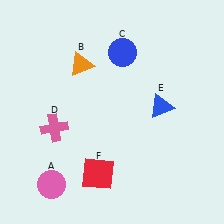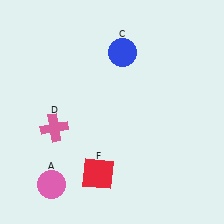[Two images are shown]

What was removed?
The blue triangle (E), the orange triangle (B) were removed in Image 2.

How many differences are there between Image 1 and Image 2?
There are 2 differences between the two images.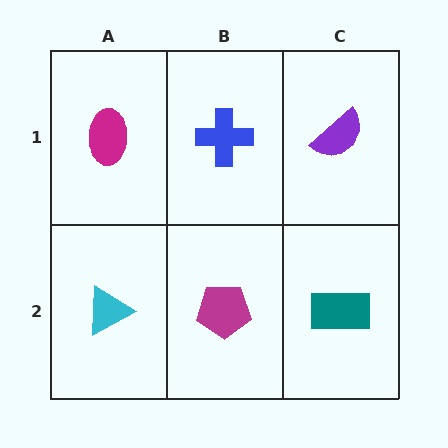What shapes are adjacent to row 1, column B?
A magenta pentagon (row 2, column B), a magenta ellipse (row 1, column A), a purple semicircle (row 1, column C).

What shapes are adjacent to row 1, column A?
A cyan triangle (row 2, column A), a blue cross (row 1, column B).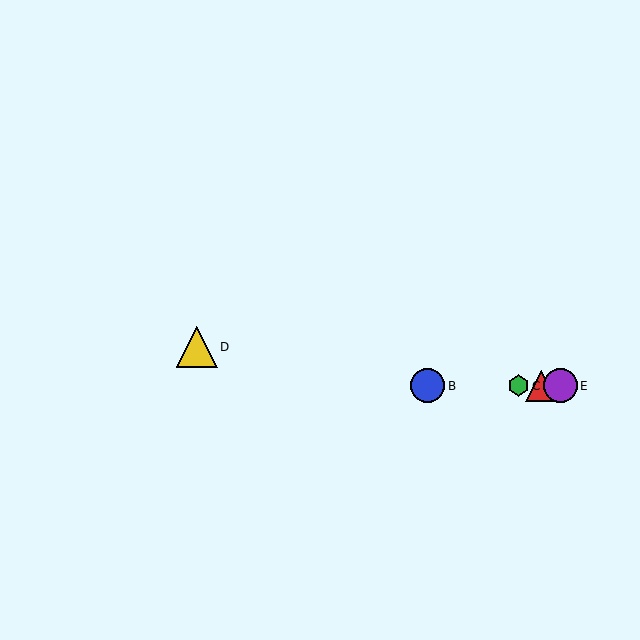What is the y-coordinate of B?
Object B is at y≈386.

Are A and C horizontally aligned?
Yes, both are at y≈386.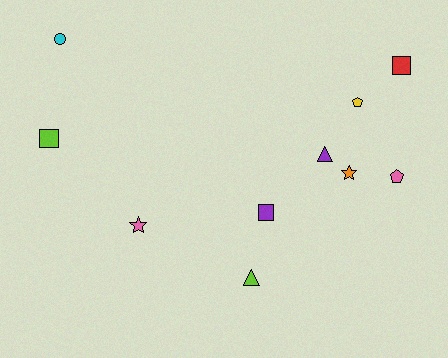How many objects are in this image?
There are 10 objects.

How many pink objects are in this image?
There are 2 pink objects.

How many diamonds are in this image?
There are no diamonds.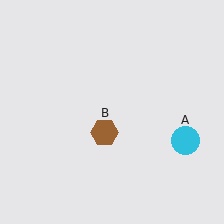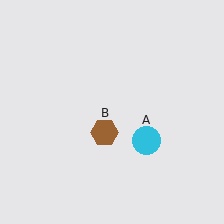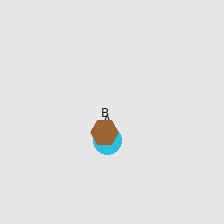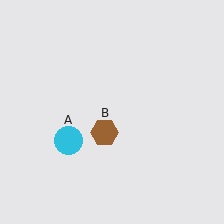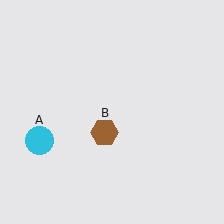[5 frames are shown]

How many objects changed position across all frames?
1 object changed position: cyan circle (object A).